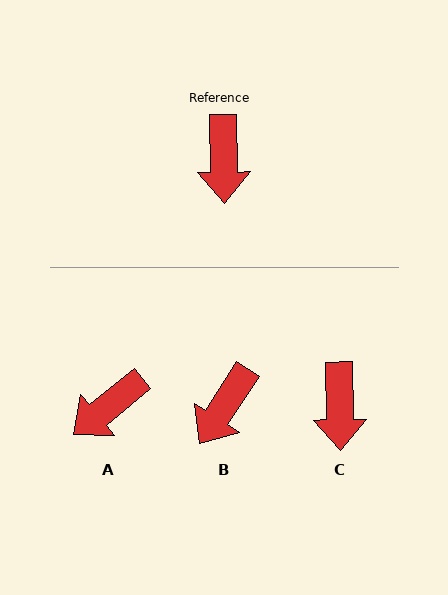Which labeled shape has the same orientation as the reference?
C.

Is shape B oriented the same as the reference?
No, it is off by about 34 degrees.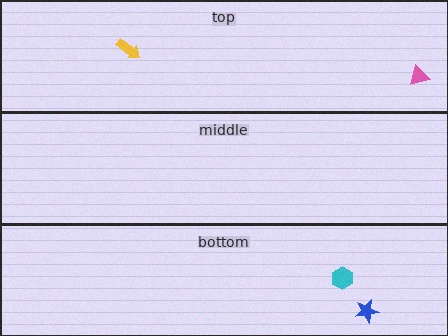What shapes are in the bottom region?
The blue star, the cyan hexagon.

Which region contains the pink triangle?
The top region.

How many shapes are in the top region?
2.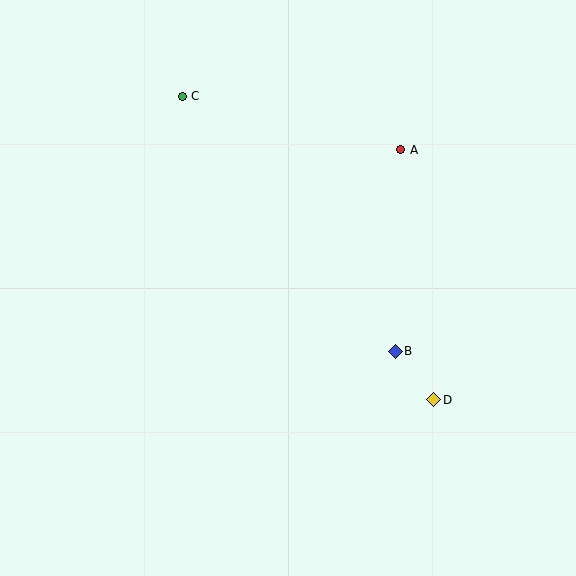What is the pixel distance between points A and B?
The distance between A and B is 201 pixels.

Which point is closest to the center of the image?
Point B at (395, 351) is closest to the center.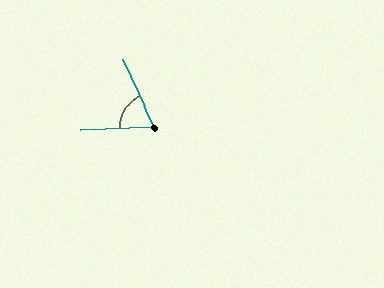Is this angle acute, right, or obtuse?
It is acute.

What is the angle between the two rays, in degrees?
Approximately 67 degrees.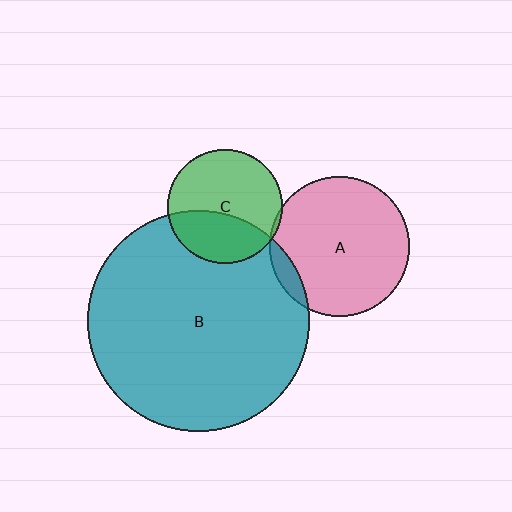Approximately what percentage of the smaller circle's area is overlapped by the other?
Approximately 10%.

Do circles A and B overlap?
Yes.